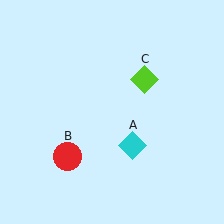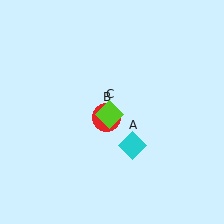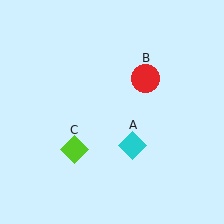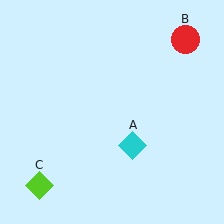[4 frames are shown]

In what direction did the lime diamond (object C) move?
The lime diamond (object C) moved down and to the left.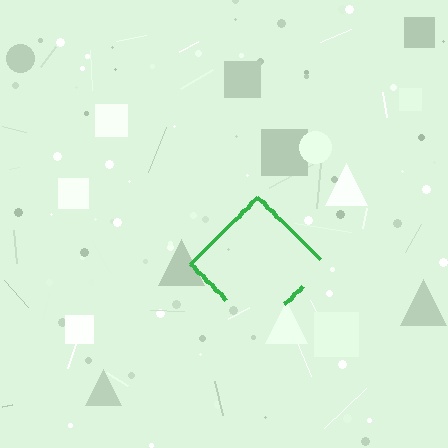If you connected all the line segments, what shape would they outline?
They would outline a diamond.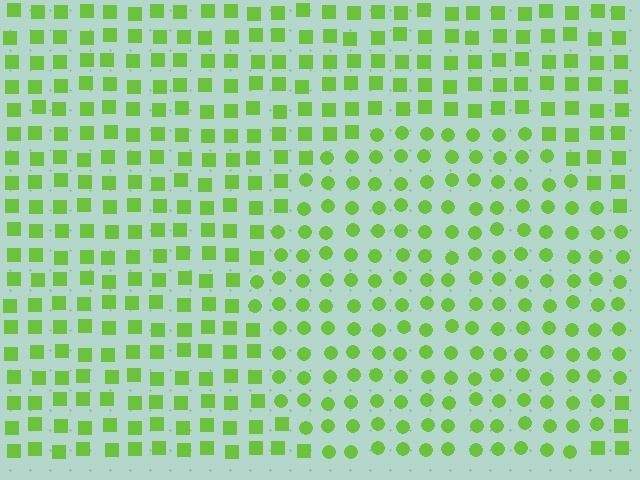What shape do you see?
I see a circle.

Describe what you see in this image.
The image is filled with small lime elements arranged in a uniform grid. A circle-shaped region contains circles, while the surrounding area contains squares. The boundary is defined purely by the change in element shape.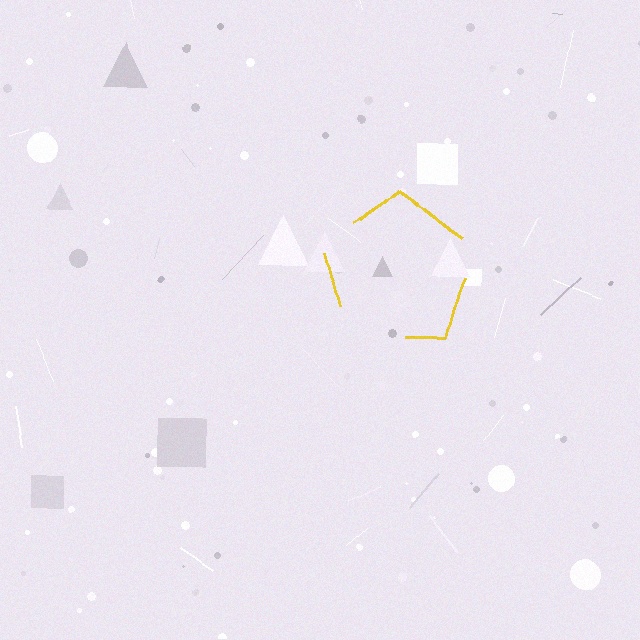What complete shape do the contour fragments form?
The contour fragments form a pentagon.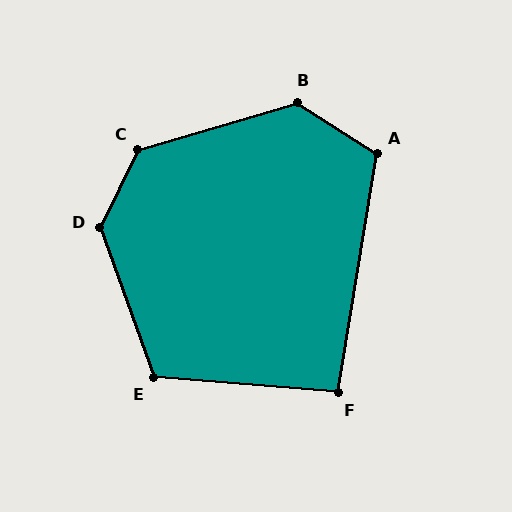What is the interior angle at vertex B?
Approximately 131 degrees (obtuse).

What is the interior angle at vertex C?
Approximately 133 degrees (obtuse).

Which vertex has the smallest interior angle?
F, at approximately 95 degrees.